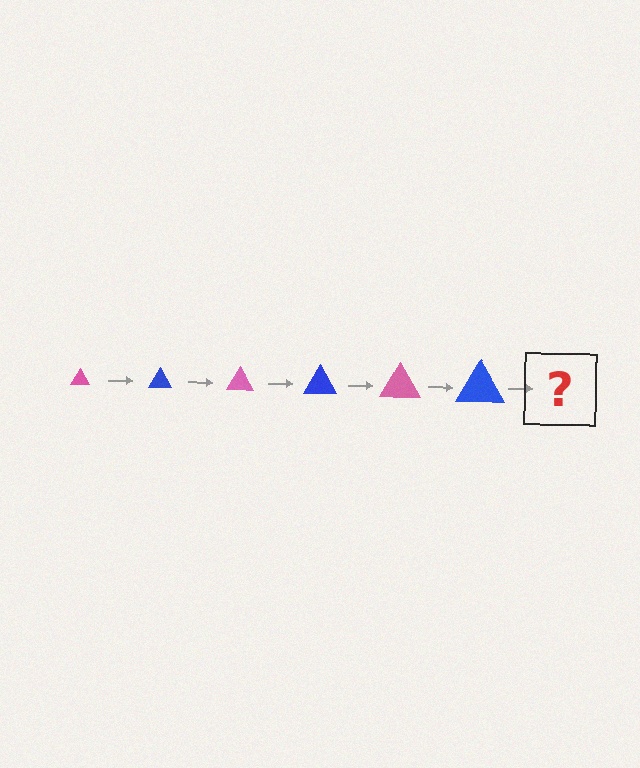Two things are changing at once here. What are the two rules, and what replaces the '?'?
The two rules are that the triangle grows larger each step and the color cycles through pink and blue. The '?' should be a pink triangle, larger than the previous one.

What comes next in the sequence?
The next element should be a pink triangle, larger than the previous one.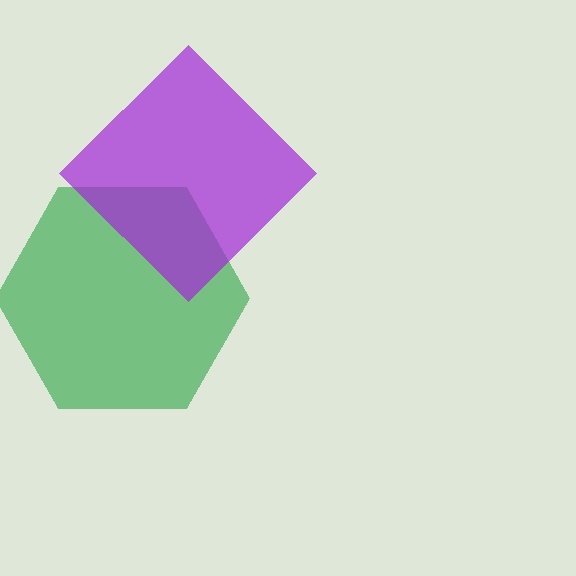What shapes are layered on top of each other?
The layered shapes are: a green hexagon, a purple diamond.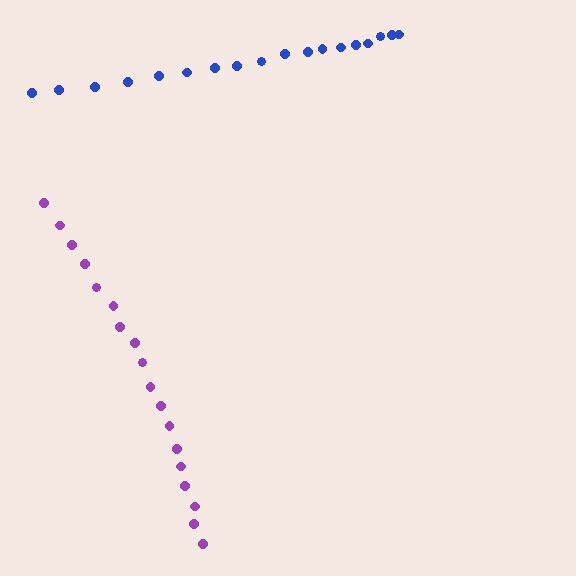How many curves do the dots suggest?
There are 2 distinct paths.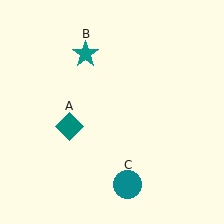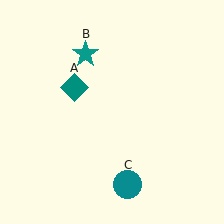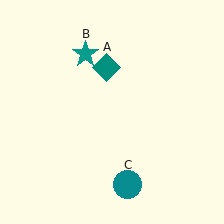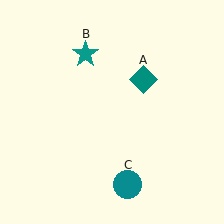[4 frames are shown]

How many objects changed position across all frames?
1 object changed position: teal diamond (object A).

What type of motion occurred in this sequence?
The teal diamond (object A) rotated clockwise around the center of the scene.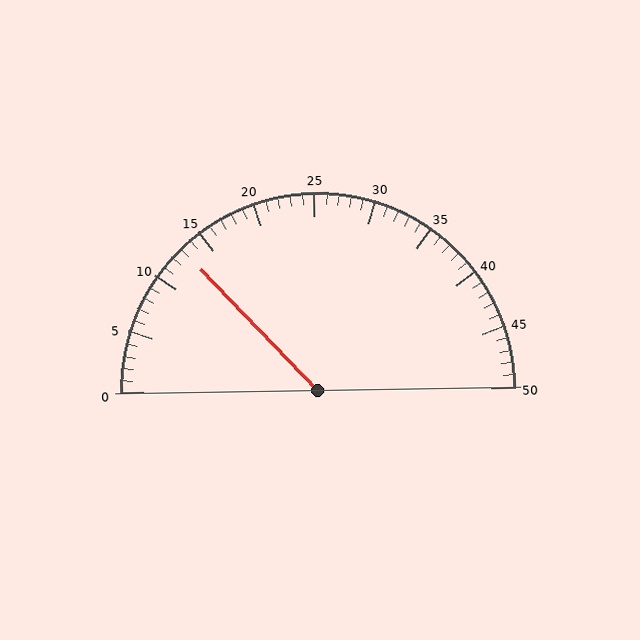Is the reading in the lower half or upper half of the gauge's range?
The reading is in the lower half of the range (0 to 50).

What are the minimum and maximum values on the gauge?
The gauge ranges from 0 to 50.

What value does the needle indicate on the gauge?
The needle indicates approximately 13.